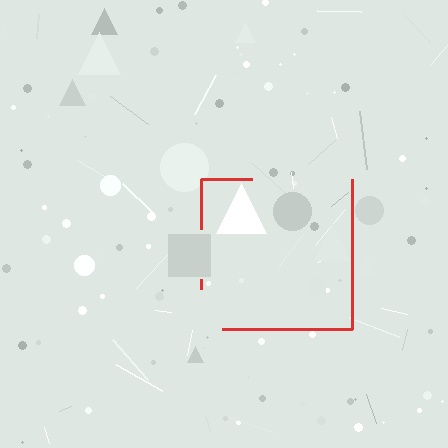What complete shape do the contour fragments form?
The contour fragments form a square.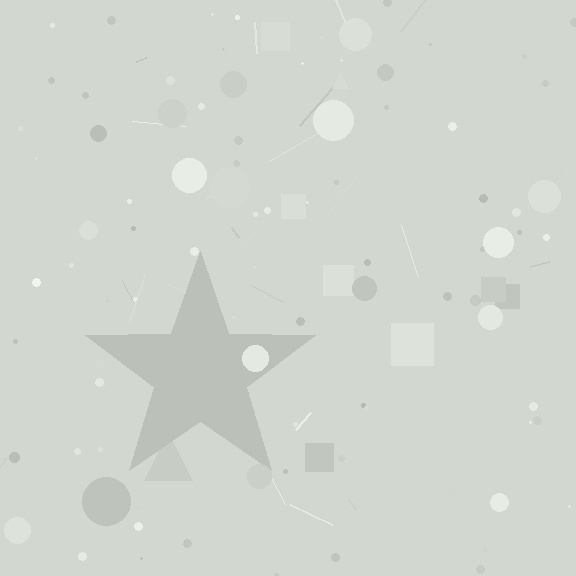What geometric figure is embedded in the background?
A star is embedded in the background.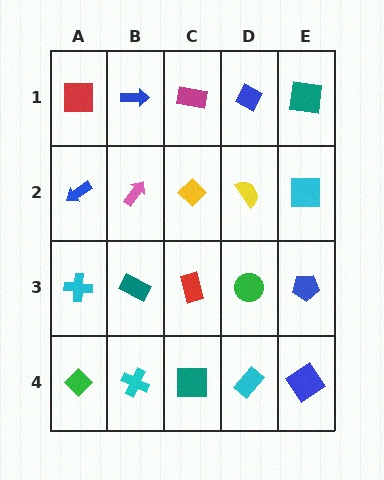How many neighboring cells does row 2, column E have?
3.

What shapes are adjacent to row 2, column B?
A blue arrow (row 1, column B), a teal rectangle (row 3, column B), a blue arrow (row 2, column A), a yellow diamond (row 2, column C).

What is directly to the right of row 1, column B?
A magenta rectangle.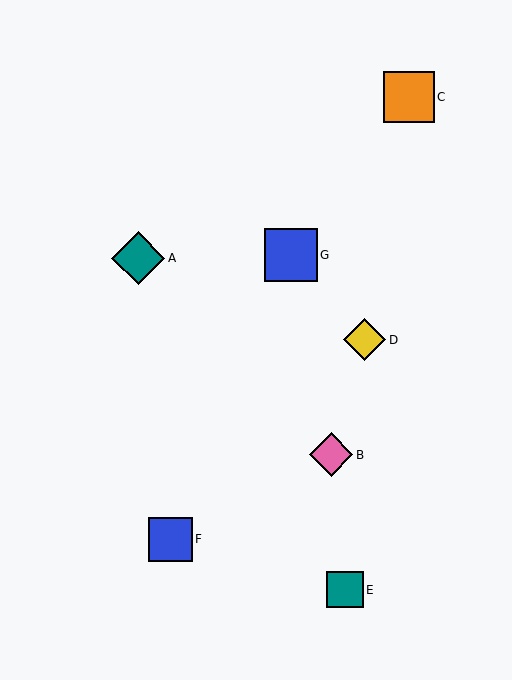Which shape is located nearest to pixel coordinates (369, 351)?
The yellow diamond (labeled D) at (365, 340) is nearest to that location.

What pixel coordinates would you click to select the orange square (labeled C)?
Click at (409, 97) to select the orange square C.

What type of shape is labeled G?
Shape G is a blue square.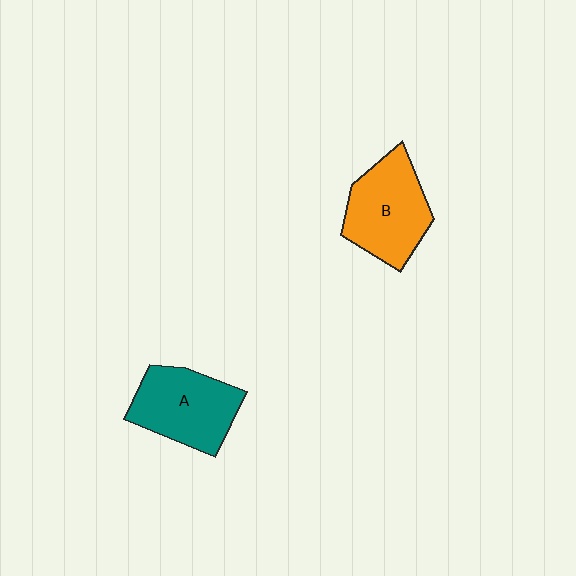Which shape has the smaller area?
Shape A (teal).